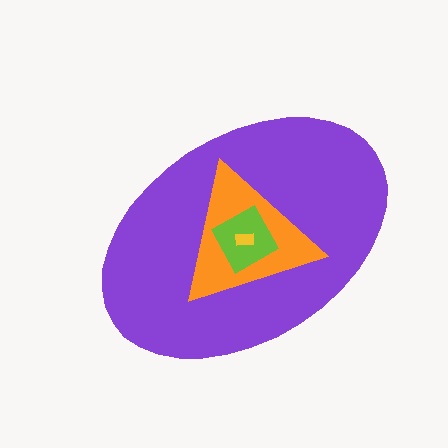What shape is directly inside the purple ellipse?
The orange triangle.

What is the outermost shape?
The purple ellipse.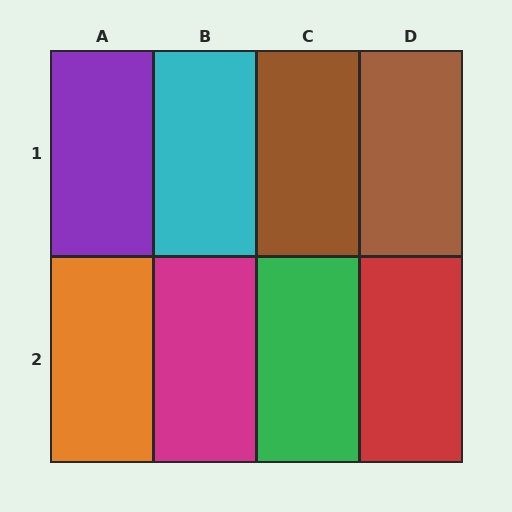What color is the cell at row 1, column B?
Cyan.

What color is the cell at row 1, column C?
Brown.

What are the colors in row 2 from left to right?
Orange, magenta, green, red.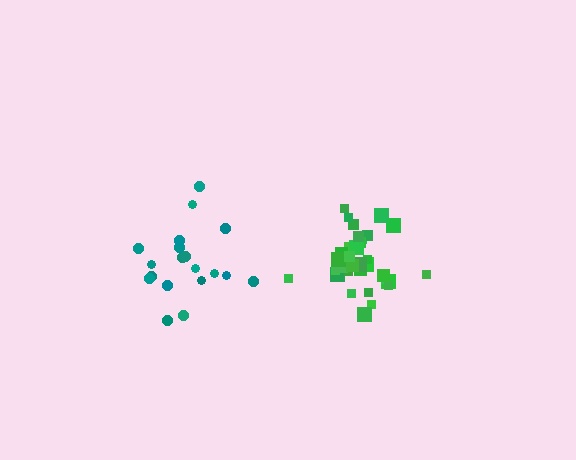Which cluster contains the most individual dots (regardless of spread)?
Green (35).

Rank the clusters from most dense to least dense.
green, teal.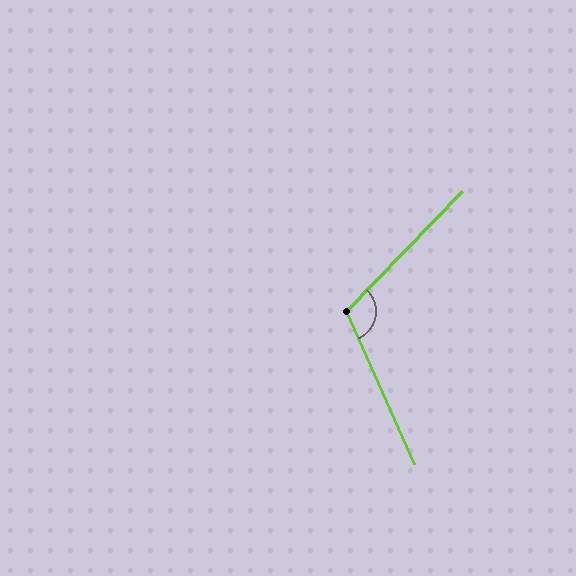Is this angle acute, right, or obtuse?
It is obtuse.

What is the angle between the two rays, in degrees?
Approximately 112 degrees.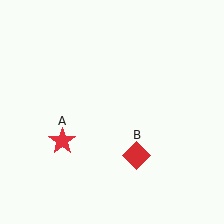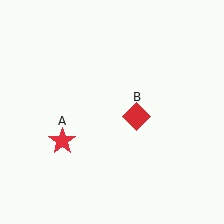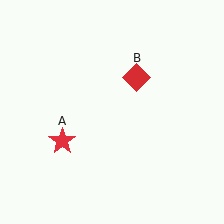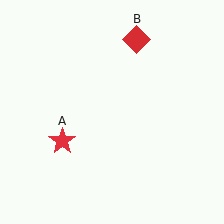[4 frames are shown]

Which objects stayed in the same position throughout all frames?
Red star (object A) remained stationary.